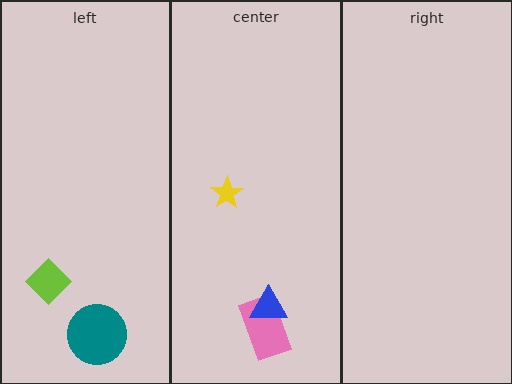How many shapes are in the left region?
2.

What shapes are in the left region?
The teal circle, the lime diamond.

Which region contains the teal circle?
The left region.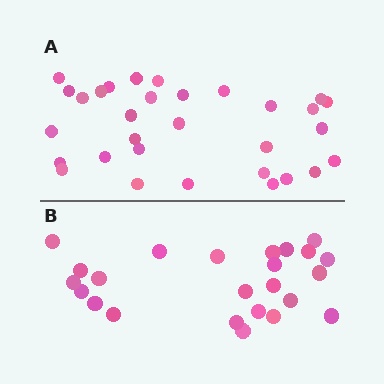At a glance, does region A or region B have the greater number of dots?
Region A (the top region) has more dots.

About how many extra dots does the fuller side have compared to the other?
Region A has roughly 8 or so more dots than region B.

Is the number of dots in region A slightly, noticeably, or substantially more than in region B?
Region A has noticeably more, but not dramatically so. The ratio is roughly 1.3 to 1.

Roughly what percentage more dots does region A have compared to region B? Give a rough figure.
About 30% more.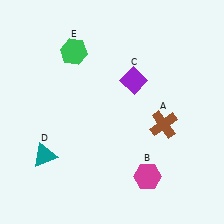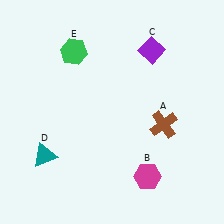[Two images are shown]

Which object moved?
The purple diamond (C) moved up.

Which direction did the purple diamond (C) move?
The purple diamond (C) moved up.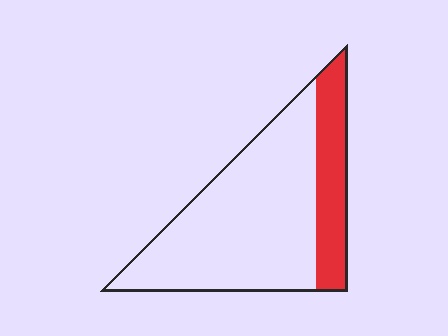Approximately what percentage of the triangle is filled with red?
Approximately 25%.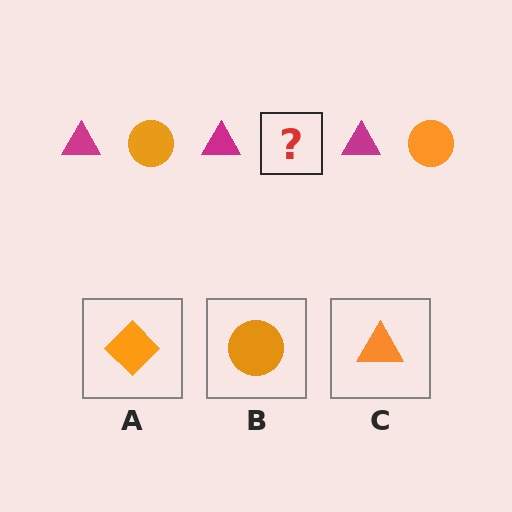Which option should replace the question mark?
Option B.